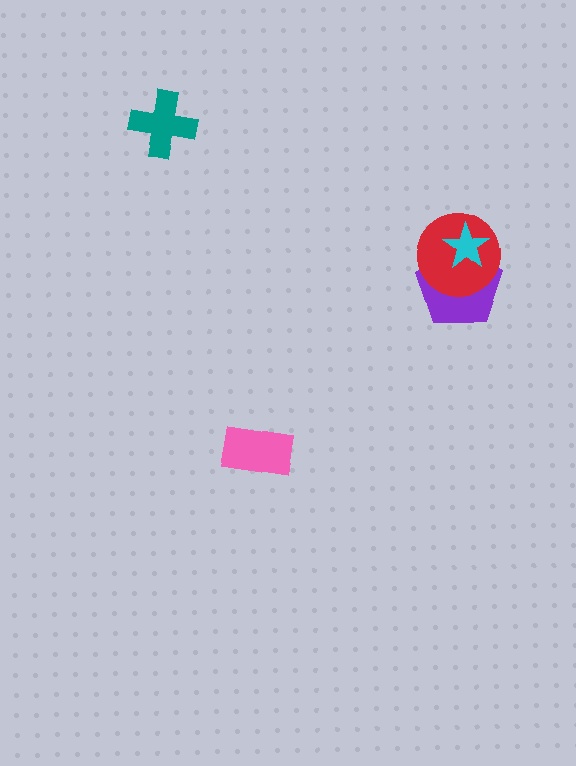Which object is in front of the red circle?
The cyan star is in front of the red circle.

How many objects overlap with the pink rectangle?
0 objects overlap with the pink rectangle.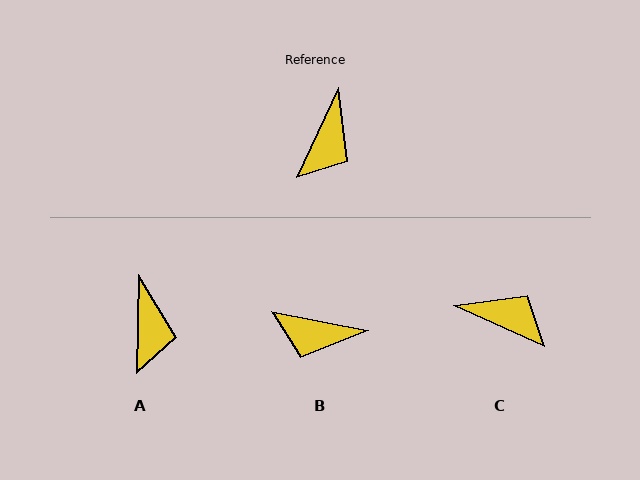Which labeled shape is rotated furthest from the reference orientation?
C, about 91 degrees away.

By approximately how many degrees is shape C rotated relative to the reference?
Approximately 91 degrees counter-clockwise.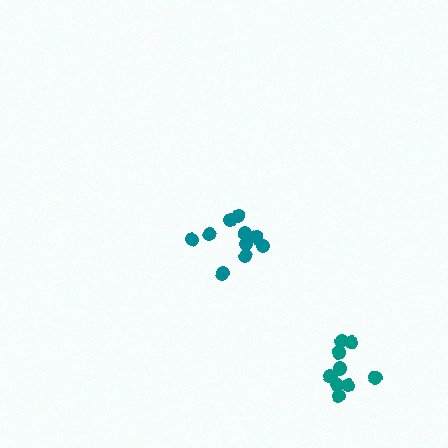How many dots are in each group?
Group 1: 10 dots, Group 2: 9 dots (19 total).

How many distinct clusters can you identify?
There are 2 distinct clusters.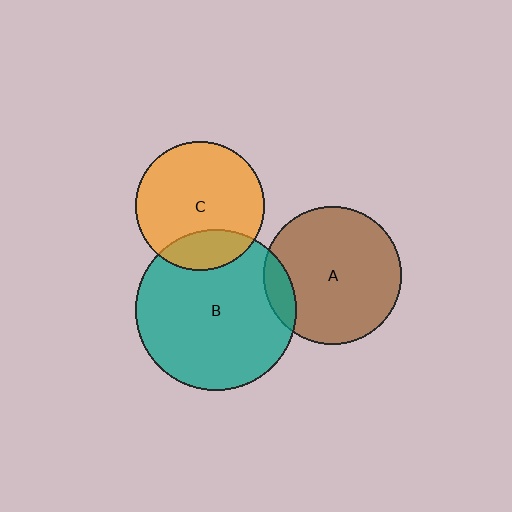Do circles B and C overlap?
Yes.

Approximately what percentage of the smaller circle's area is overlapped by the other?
Approximately 20%.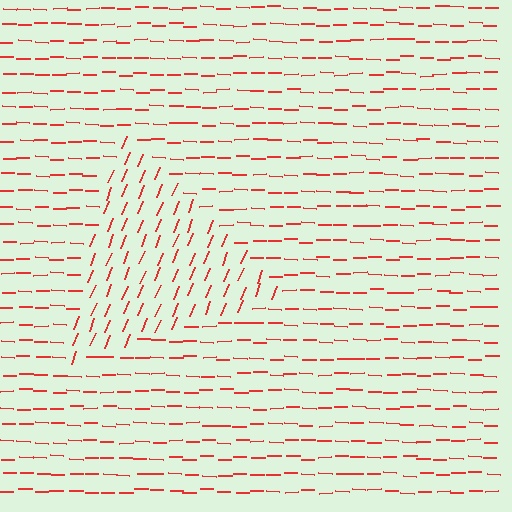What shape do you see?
I see a triangle.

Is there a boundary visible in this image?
Yes, there is a texture boundary formed by a change in line orientation.